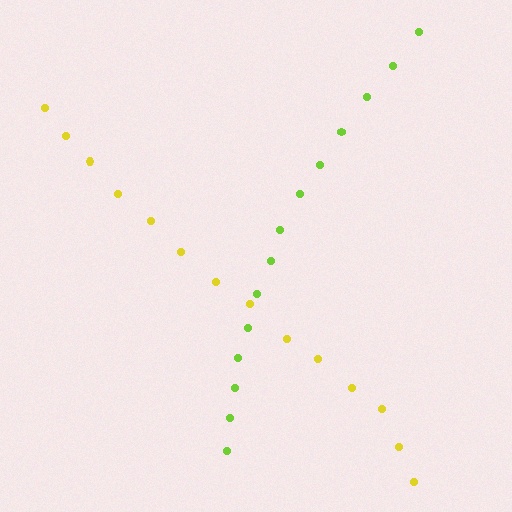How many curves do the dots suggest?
There are 2 distinct paths.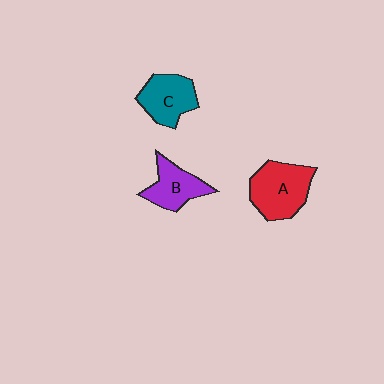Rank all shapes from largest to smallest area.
From largest to smallest: A (red), C (teal), B (purple).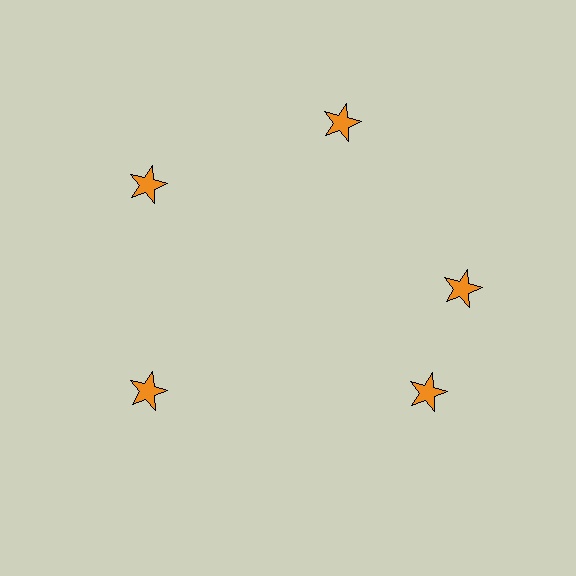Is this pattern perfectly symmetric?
No. The 5 orange stars are arranged in a ring, but one element near the 5 o'clock position is rotated out of alignment along the ring, breaking the 5-fold rotational symmetry.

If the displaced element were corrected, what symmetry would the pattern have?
It would have 5-fold rotational symmetry — the pattern would map onto itself every 72 degrees.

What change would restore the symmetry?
The symmetry would be restored by rotating it back into even spacing with its neighbors so that all 5 stars sit at equal angles and equal distance from the center.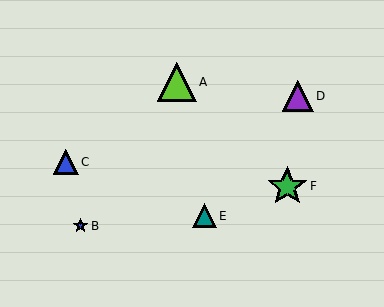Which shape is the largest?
The green star (labeled F) is the largest.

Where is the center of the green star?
The center of the green star is at (287, 186).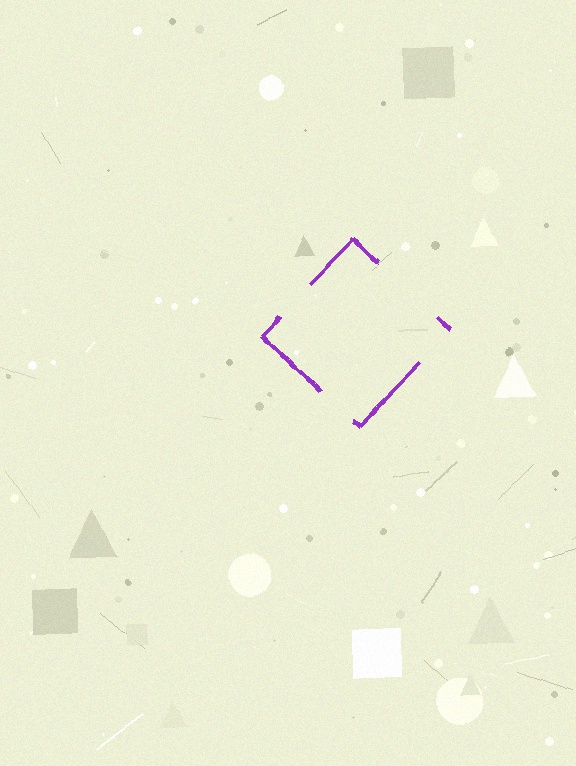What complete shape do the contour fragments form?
The contour fragments form a diamond.